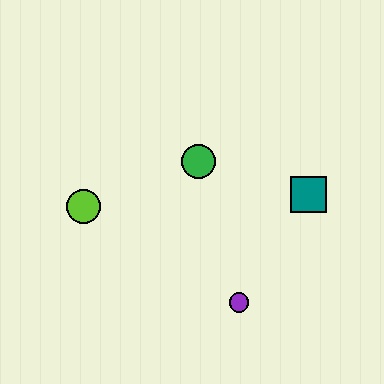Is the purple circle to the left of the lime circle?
No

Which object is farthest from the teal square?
The lime circle is farthest from the teal square.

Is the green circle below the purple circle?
No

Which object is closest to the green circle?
The teal square is closest to the green circle.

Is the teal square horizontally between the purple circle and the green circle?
No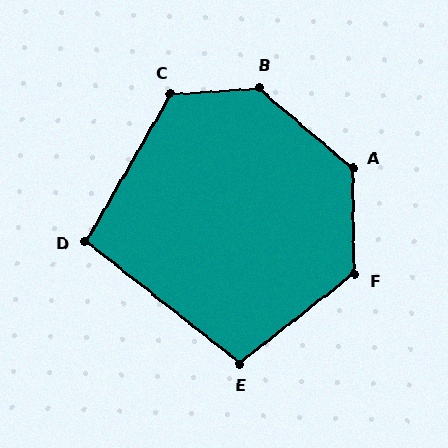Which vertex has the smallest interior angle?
D, at approximately 98 degrees.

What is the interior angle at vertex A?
Approximately 132 degrees (obtuse).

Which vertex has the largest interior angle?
B, at approximately 135 degrees.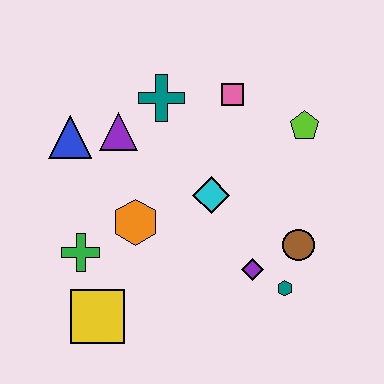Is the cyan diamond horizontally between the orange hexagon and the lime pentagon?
Yes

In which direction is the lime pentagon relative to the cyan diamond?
The lime pentagon is to the right of the cyan diamond.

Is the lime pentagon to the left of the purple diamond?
No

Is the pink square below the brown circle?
No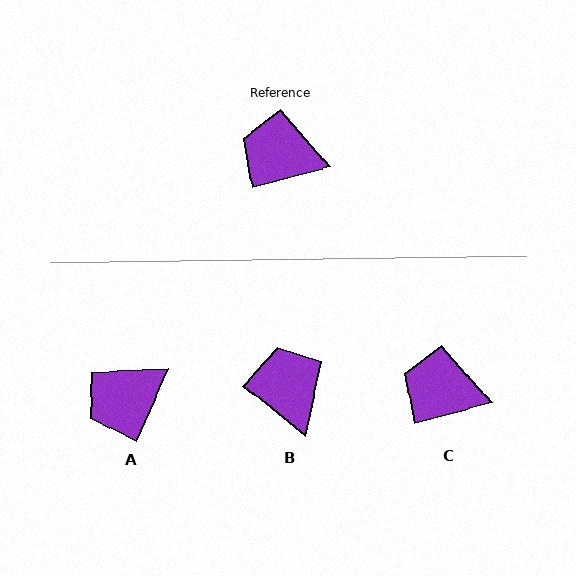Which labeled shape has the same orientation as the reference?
C.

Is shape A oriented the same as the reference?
No, it is off by about 52 degrees.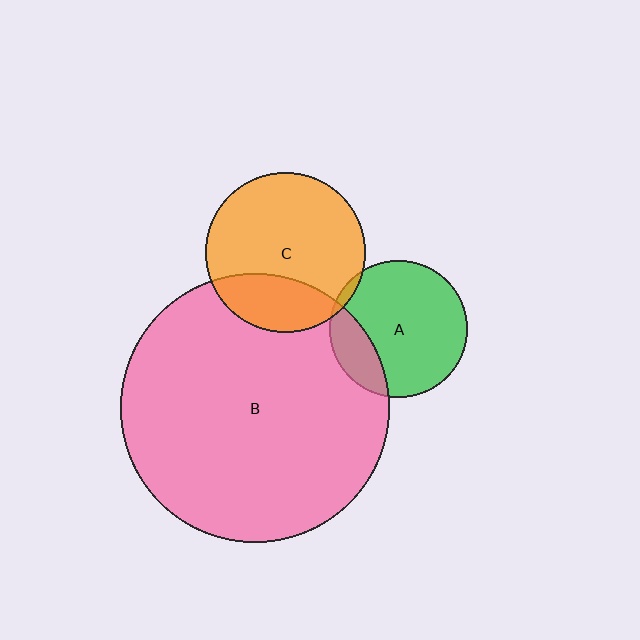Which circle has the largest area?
Circle B (pink).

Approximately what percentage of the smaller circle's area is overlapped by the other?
Approximately 5%.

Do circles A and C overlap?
Yes.